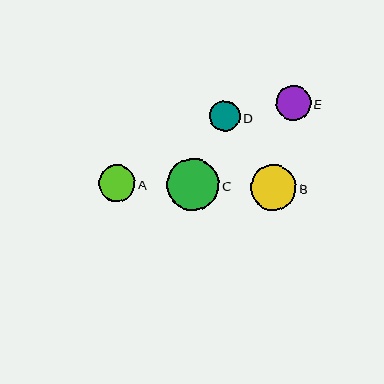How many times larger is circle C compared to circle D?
Circle C is approximately 1.7 times the size of circle D.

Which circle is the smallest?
Circle D is the smallest with a size of approximately 31 pixels.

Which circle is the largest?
Circle C is the largest with a size of approximately 52 pixels.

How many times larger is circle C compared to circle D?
Circle C is approximately 1.7 times the size of circle D.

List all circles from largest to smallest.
From largest to smallest: C, B, A, E, D.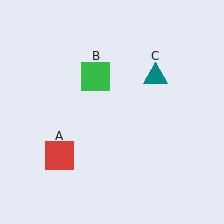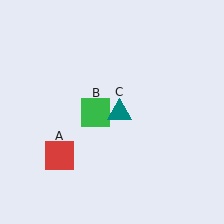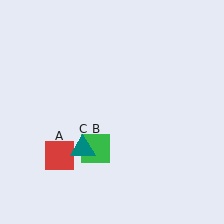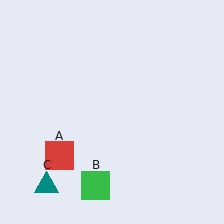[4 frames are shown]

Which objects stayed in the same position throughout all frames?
Red square (object A) remained stationary.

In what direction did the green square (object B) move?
The green square (object B) moved down.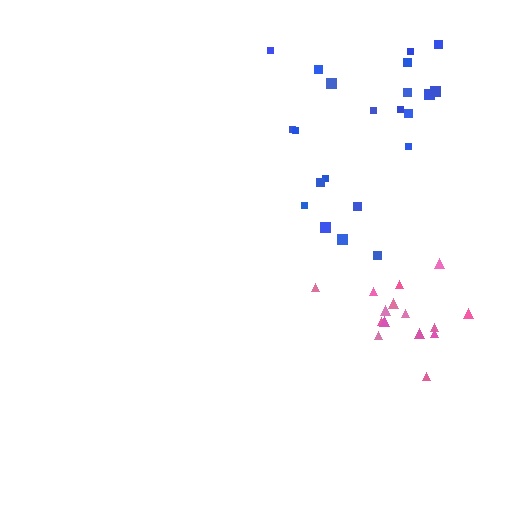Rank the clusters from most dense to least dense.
pink, blue.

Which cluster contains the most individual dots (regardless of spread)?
Blue (22).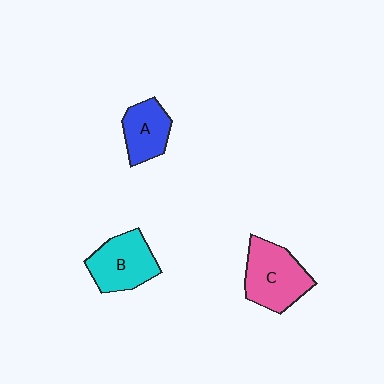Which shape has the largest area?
Shape C (pink).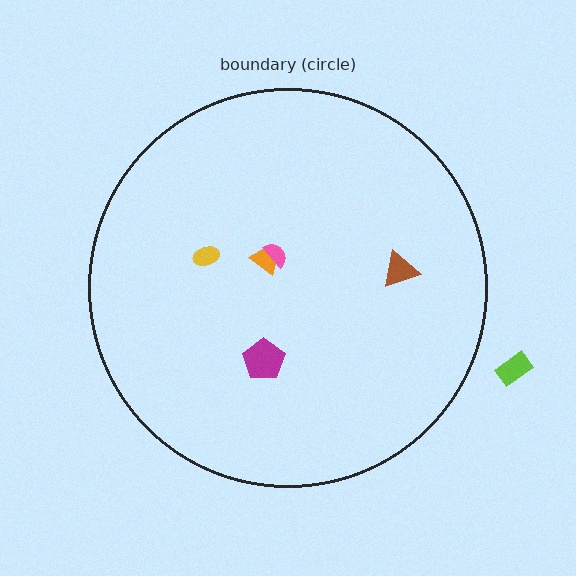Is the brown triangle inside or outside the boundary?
Inside.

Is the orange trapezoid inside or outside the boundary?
Inside.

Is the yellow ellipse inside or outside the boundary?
Inside.